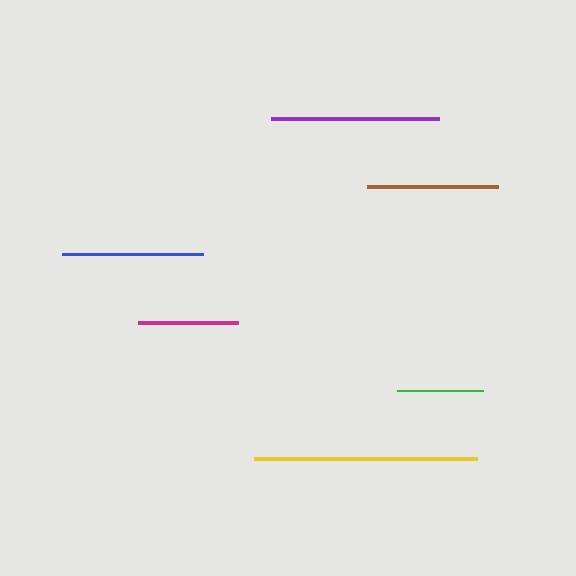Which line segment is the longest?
The yellow line is the longest at approximately 223 pixels.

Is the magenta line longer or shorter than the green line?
The magenta line is longer than the green line.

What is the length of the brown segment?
The brown segment is approximately 132 pixels long.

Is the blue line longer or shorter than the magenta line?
The blue line is longer than the magenta line.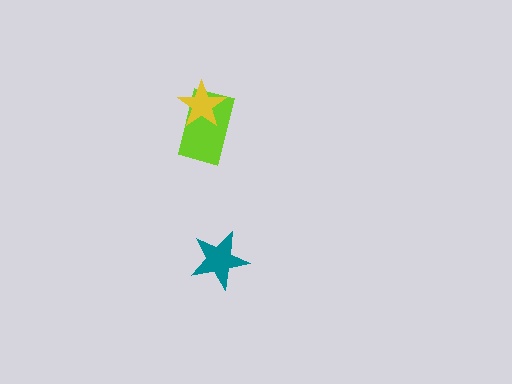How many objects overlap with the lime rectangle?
1 object overlaps with the lime rectangle.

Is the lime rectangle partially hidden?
Yes, it is partially covered by another shape.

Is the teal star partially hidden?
No, no other shape covers it.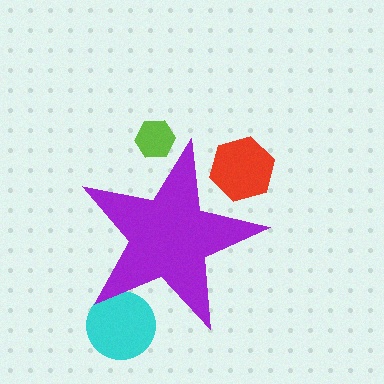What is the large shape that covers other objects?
A purple star.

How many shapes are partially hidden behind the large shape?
3 shapes are partially hidden.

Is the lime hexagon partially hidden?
Yes, the lime hexagon is partially hidden behind the purple star.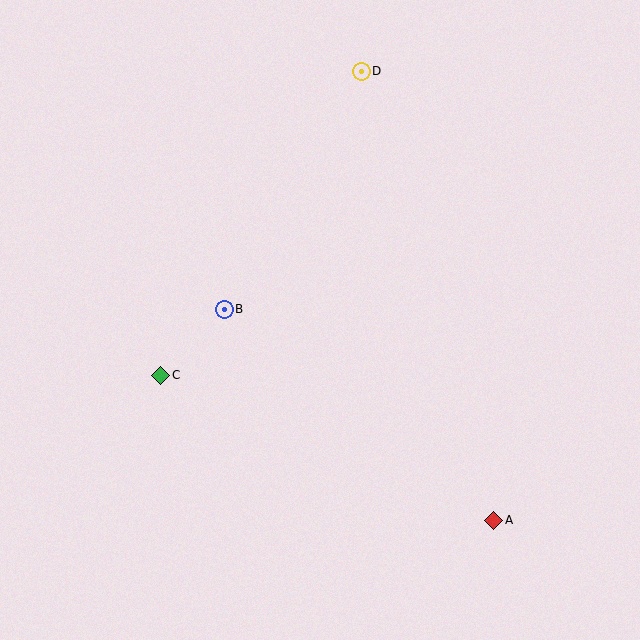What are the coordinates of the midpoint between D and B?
The midpoint between D and B is at (293, 190).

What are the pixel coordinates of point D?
Point D is at (361, 71).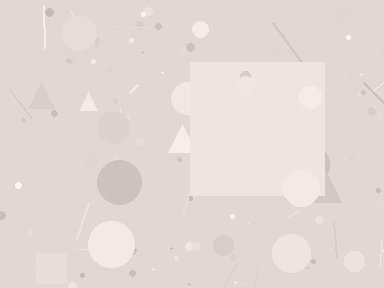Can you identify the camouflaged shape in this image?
The camouflaged shape is a square.